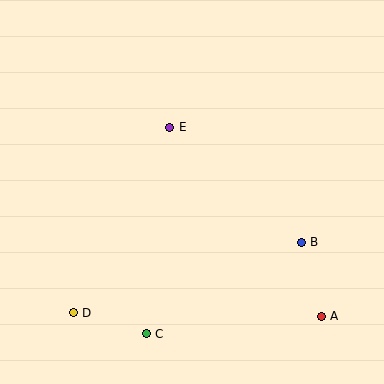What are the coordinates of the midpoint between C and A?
The midpoint between C and A is at (234, 325).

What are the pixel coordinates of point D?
Point D is at (73, 313).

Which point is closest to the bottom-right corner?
Point A is closest to the bottom-right corner.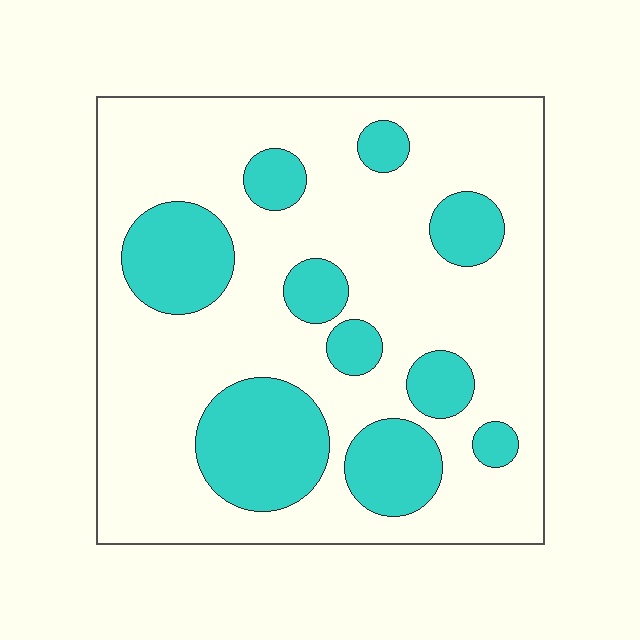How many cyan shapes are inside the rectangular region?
10.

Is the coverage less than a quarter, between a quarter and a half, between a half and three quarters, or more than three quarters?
Between a quarter and a half.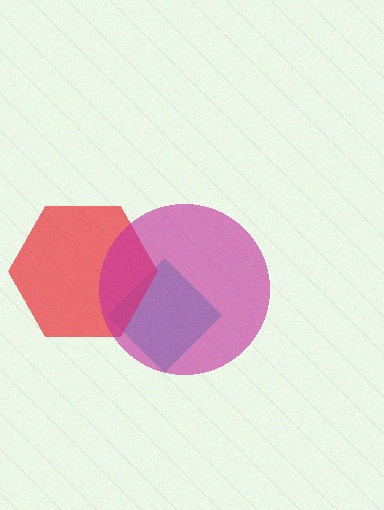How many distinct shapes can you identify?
There are 3 distinct shapes: a cyan diamond, a red hexagon, a magenta circle.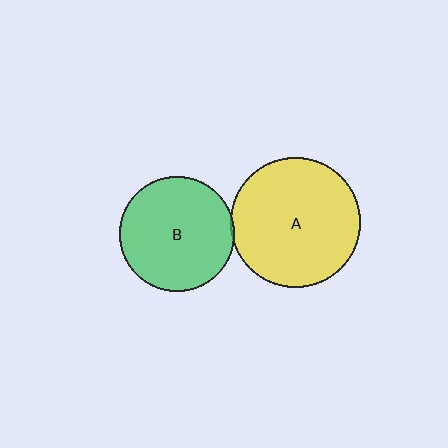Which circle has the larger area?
Circle A (yellow).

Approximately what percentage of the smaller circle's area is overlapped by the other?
Approximately 5%.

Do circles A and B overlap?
Yes.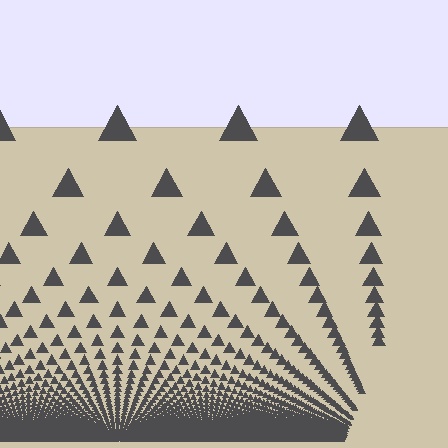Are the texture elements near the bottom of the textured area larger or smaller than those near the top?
Smaller. The gradient is inverted — elements near the bottom are smaller and denser.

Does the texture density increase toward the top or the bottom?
Density increases toward the bottom.